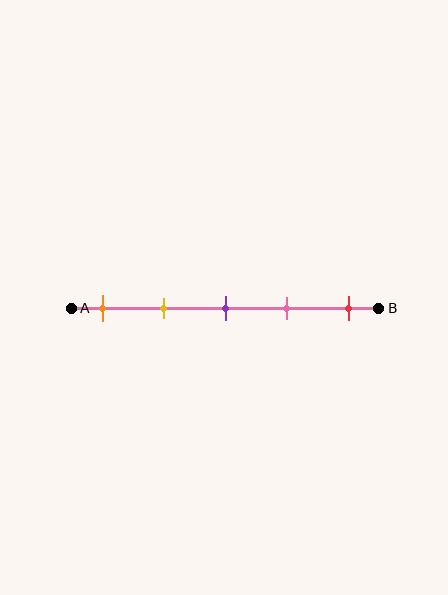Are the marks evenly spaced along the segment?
Yes, the marks are approximately evenly spaced.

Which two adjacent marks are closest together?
The purple and pink marks are the closest adjacent pair.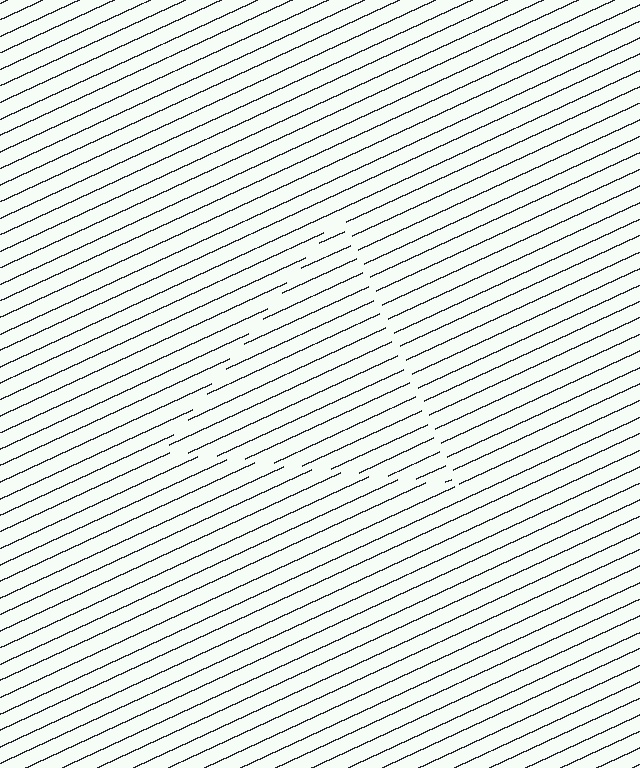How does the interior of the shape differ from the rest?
The interior of the shape contains the same grating, shifted by half a period — the contour is defined by the phase discontinuity where line-ends from the inner and outer gratings abut.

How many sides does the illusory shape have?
3 sides — the line-ends trace a triangle.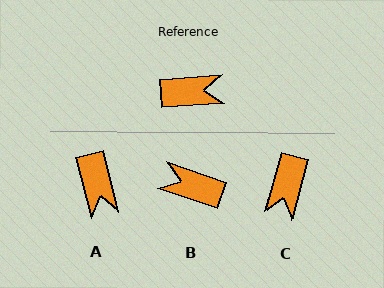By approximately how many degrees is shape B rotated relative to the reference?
Approximately 157 degrees counter-clockwise.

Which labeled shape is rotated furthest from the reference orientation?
B, about 157 degrees away.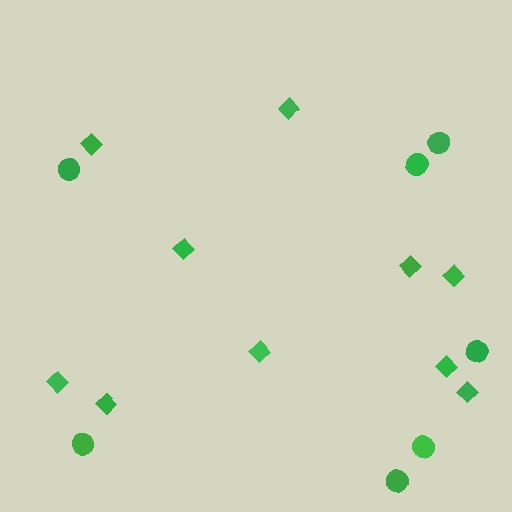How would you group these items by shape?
There are 2 groups: one group of circles (7) and one group of diamonds (10).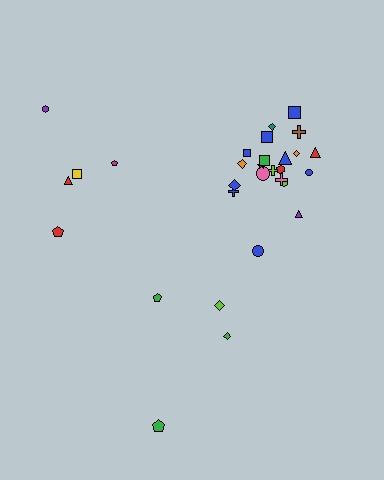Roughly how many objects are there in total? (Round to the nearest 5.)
Roughly 30 objects in total.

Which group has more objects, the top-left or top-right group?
The top-right group.